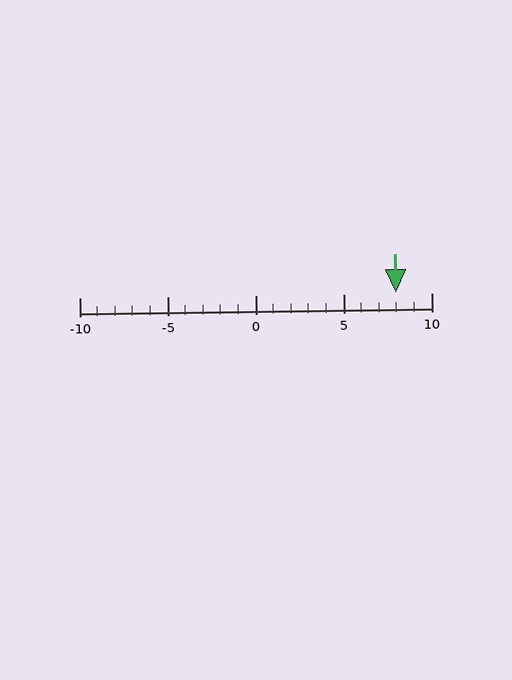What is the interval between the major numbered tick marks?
The major tick marks are spaced 5 units apart.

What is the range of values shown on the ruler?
The ruler shows values from -10 to 10.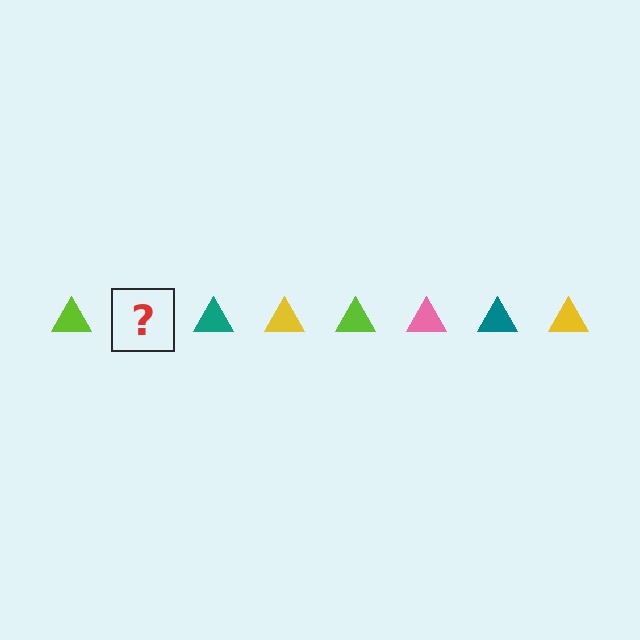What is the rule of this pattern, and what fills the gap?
The rule is that the pattern cycles through lime, pink, teal, yellow triangles. The gap should be filled with a pink triangle.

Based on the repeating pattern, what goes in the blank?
The blank should be a pink triangle.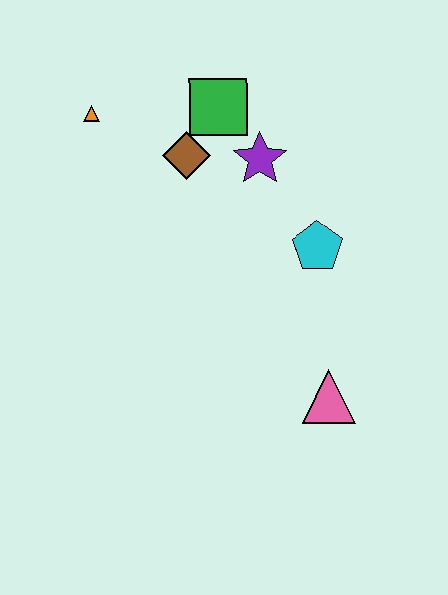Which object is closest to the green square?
The brown diamond is closest to the green square.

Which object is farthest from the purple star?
The pink triangle is farthest from the purple star.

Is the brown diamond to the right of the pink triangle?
No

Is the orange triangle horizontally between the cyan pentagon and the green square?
No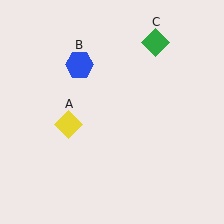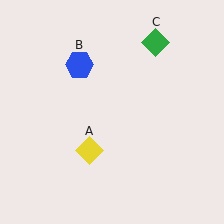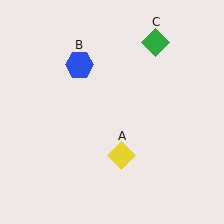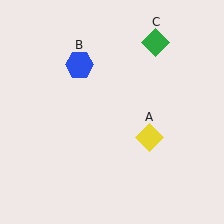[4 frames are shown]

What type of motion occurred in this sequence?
The yellow diamond (object A) rotated counterclockwise around the center of the scene.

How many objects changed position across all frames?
1 object changed position: yellow diamond (object A).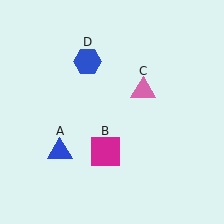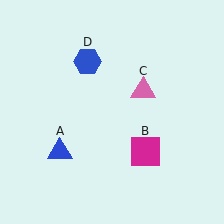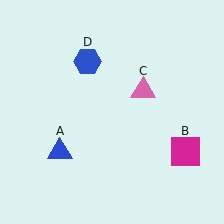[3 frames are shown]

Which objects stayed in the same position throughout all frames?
Blue triangle (object A) and pink triangle (object C) and blue hexagon (object D) remained stationary.